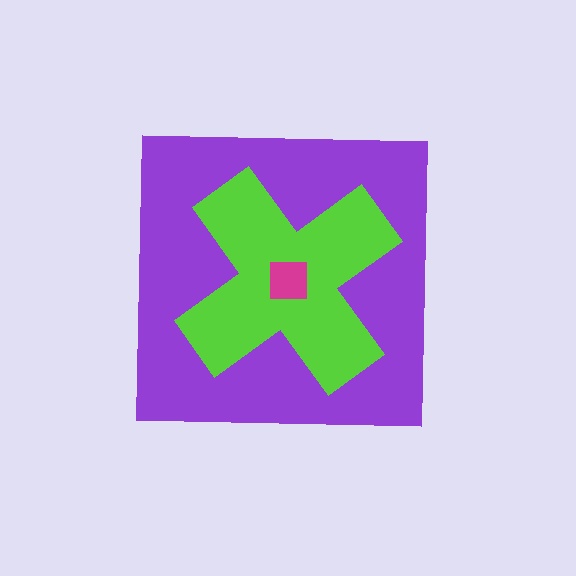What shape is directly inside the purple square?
The lime cross.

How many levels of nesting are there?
3.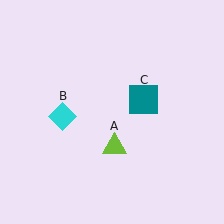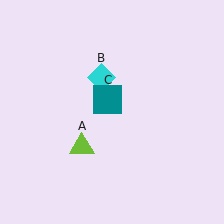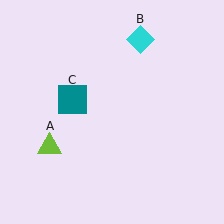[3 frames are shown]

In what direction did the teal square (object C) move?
The teal square (object C) moved left.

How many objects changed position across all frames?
3 objects changed position: lime triangle (object A), cyan diamond (object B), teal square (object C).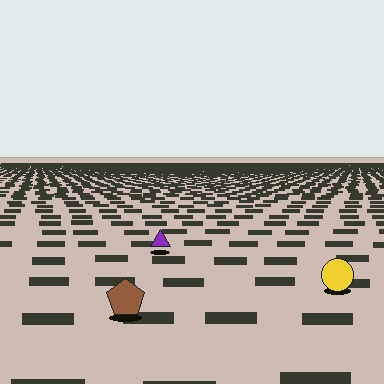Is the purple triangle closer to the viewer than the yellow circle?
No. The yellow circle is closer — you can tell from the texture gradient: the ground texture is coarser near it.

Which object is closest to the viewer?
The brown pentagon is closest. The texture marks near it are larger and more spread out.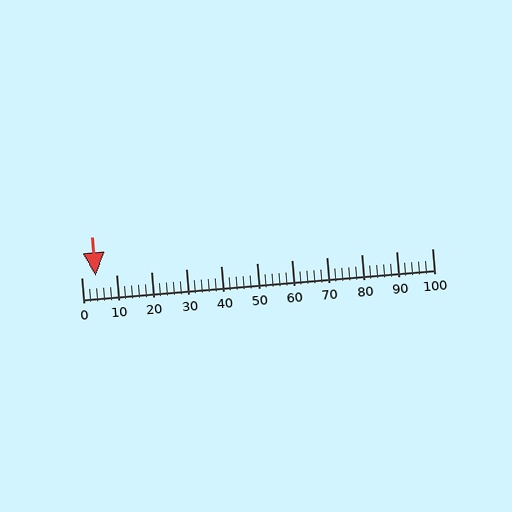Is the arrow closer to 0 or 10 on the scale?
The arrow is closer to 0.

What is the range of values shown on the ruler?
The ruler shows values from 0 to 100.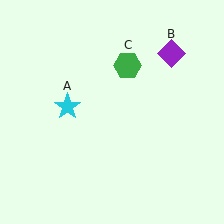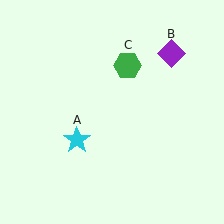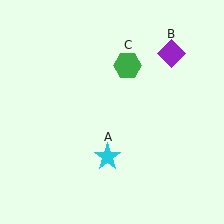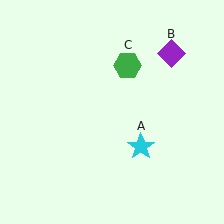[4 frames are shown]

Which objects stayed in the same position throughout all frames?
Purple diamond (object B) and green hexagon (object C) remained stationary.